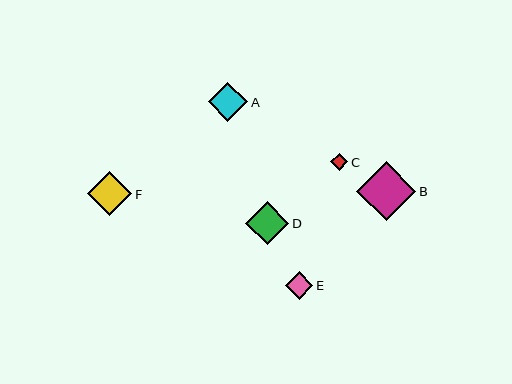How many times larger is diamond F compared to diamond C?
Diamond F is approximately 2.5 times the size of diamond C.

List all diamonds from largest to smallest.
From largest to smallest: B, F, D, A, E, C.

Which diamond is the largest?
Diamond B is the largest with a size of approximately 59 pixels.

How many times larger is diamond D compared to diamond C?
Diamond D is approximately 2.5 times the size of diamond C.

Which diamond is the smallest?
Diamond C is the smallest with a size of approximately 17 pixels.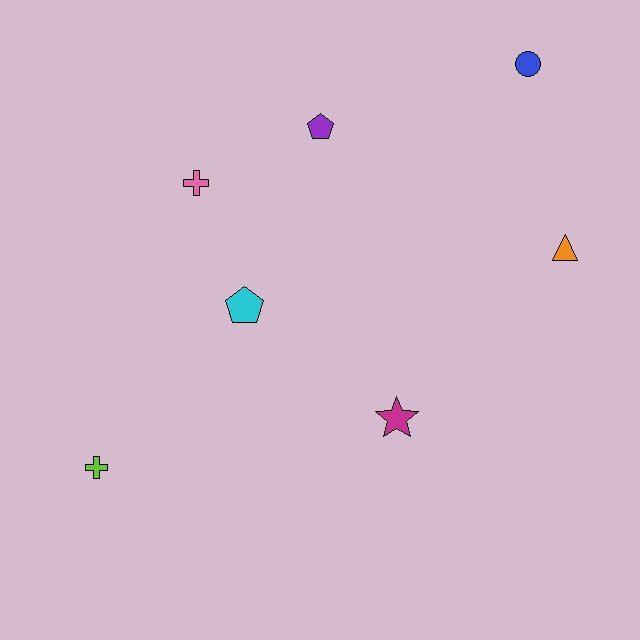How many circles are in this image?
There is 1 circle.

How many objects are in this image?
There are 7 objects.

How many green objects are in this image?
There are no green objects.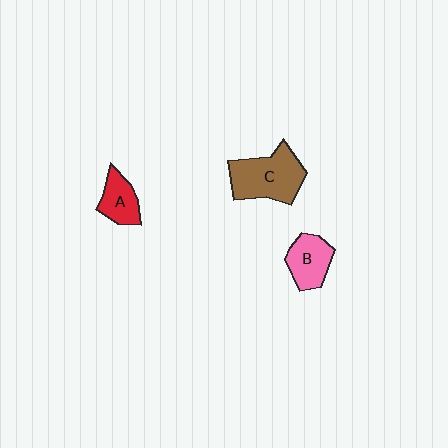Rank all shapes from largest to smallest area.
From largest to smallest: C (brown), B (pink), A (red).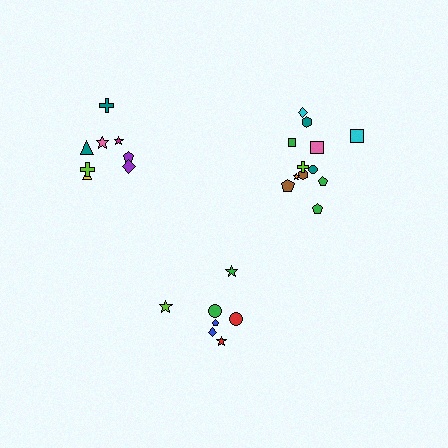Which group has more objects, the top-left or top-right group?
The top-right group.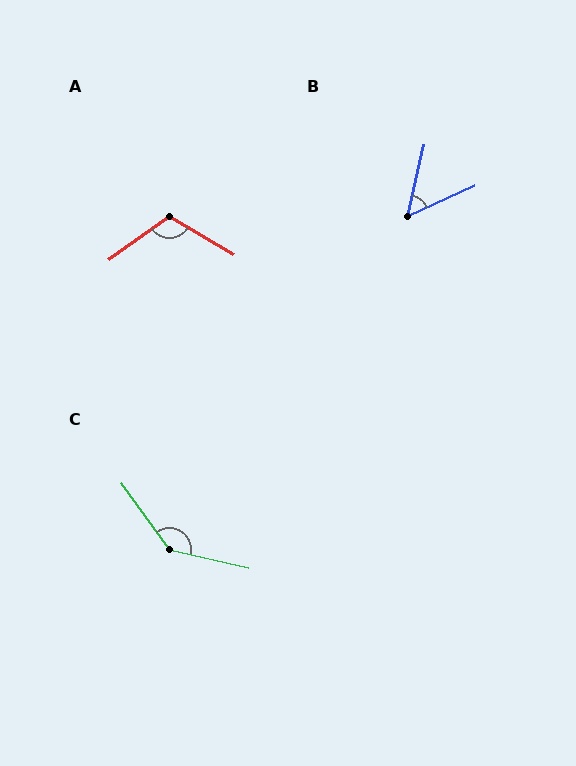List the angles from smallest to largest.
B (52°), A (114°), C (138°).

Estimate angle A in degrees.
Approximately 114 degrees.